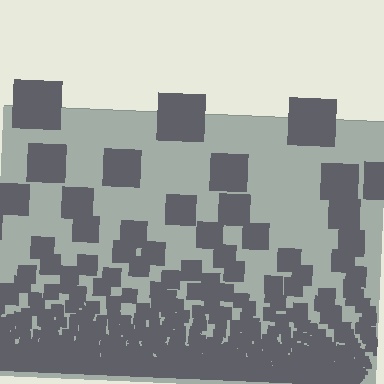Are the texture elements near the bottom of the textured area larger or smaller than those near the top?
Smaller. The gradient is inverted — elements near the bottom are smaller and denser.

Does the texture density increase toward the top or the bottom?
Density increases toward the bottom.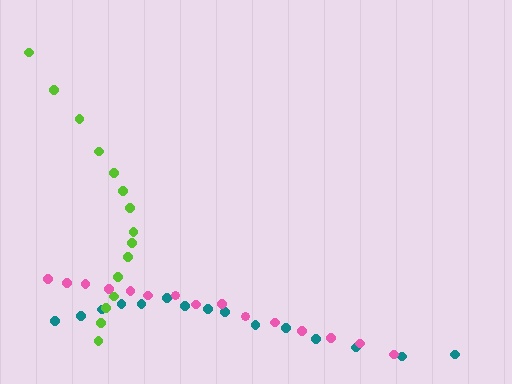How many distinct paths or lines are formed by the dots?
There are 3 distinct paths.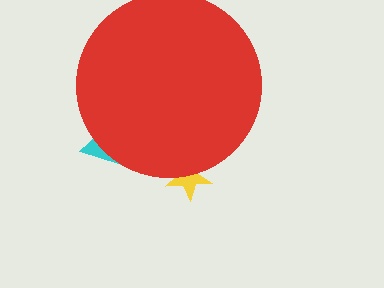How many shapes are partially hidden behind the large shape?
3 shapes are partially hidden.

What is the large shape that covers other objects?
A red circle.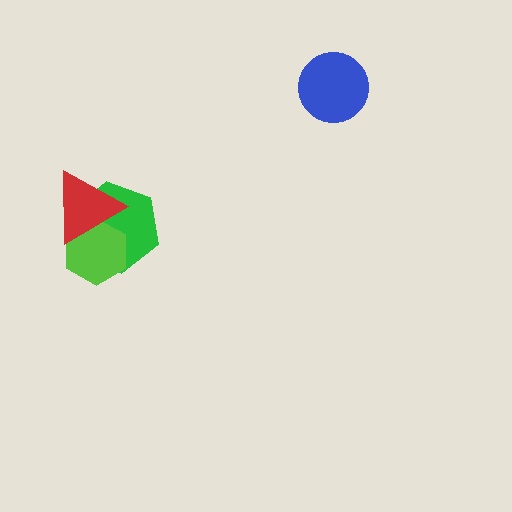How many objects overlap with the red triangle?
2 objects overlap with the red triangle.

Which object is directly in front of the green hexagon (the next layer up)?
The lime hexagon is directly in front of the green hexagon.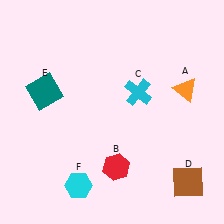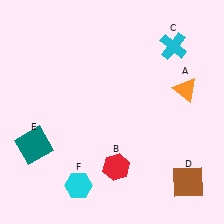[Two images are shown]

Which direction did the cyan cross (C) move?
The cyan cross (C) moved up.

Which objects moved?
The objects that moved are: the cyan cross (C), the teal square (E).